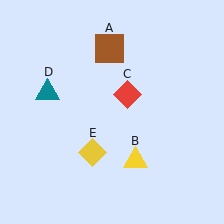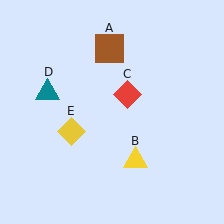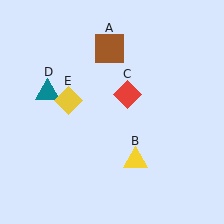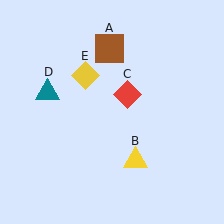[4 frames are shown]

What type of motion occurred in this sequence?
The yellow diamond (object E) rotated clockwise around the center of the scene.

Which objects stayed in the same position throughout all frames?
Brown square (object A) and yellow triangle (object B) and red diamond (object C) and teal triangle (object D) remained stationary.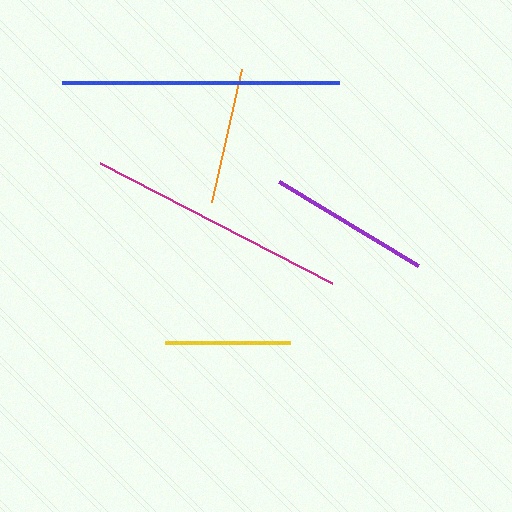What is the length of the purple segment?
The purple segment is approximately 162 pixels long.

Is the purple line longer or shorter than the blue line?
The blue line is longer than the purple line.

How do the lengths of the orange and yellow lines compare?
The orange and yellow lines are approximately the same length.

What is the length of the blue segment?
The blue segment is approximately 277 pixels long.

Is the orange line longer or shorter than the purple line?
The purple line is longer than the orange line.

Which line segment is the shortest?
The yellow line is the shortest at approximately 125 pixels.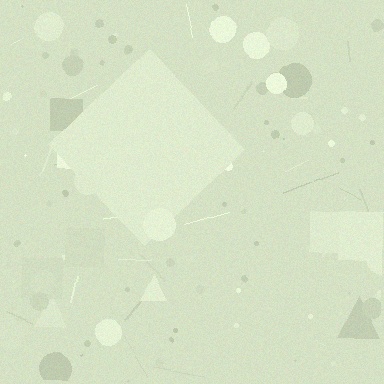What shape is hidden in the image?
A diamond is hidden in the image.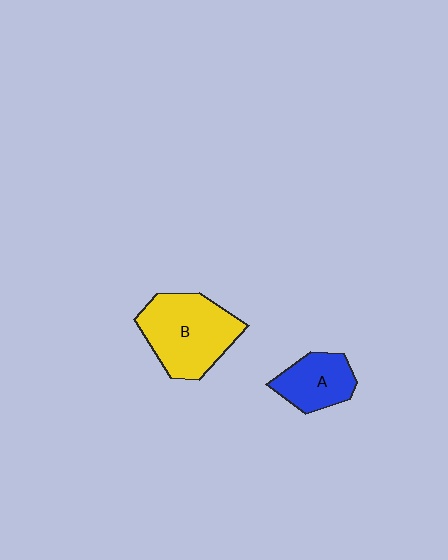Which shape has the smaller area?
Shape A (blue).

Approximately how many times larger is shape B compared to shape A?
Approximately 1.7 times.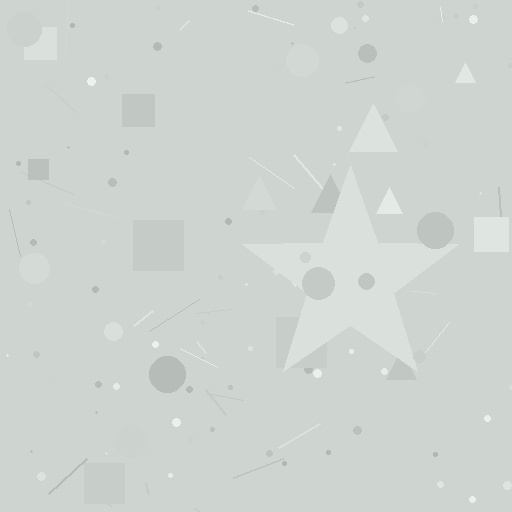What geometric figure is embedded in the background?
A star is embedded in the background.